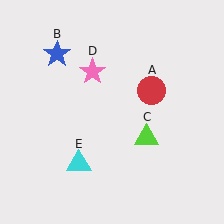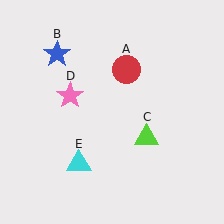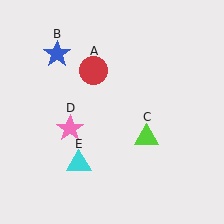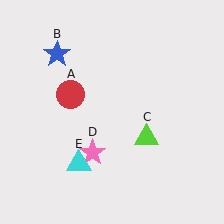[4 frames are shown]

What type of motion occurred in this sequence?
The red circle (object A), pink star (object D) rotated counterclockwise around the center of the scene.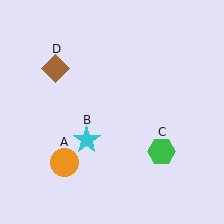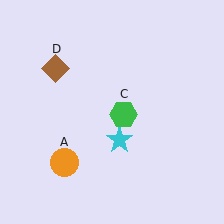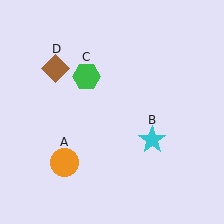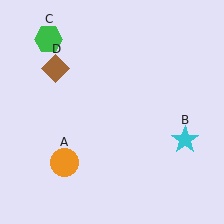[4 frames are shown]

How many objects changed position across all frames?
2 objects changed position: cyan star (object B), green hexagon (object C).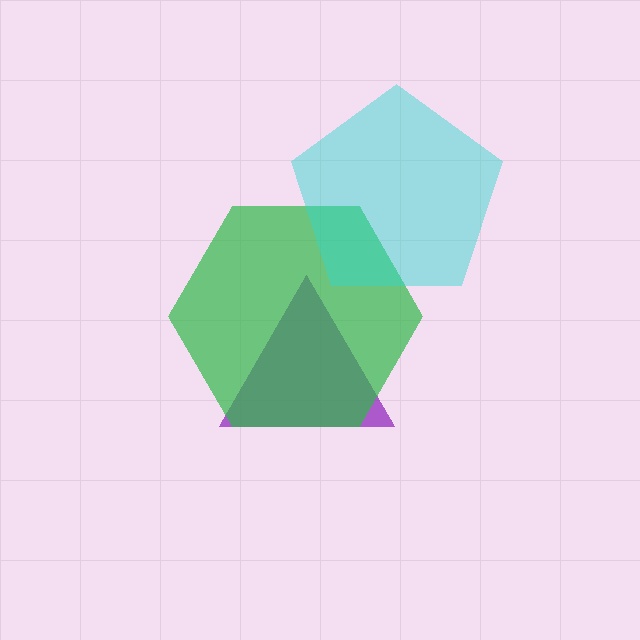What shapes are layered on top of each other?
The layered shapes are: a purple triangle, a green hexagon, a cyan pentagon.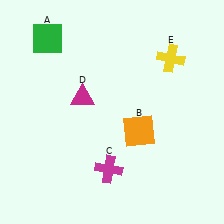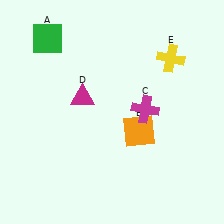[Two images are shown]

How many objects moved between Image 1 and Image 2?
1 object moved between the two images.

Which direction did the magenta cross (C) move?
The magenta cross (C) moved up.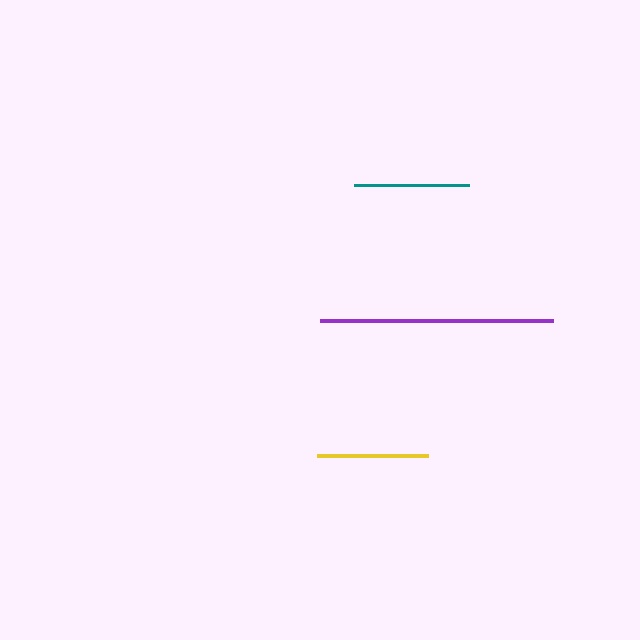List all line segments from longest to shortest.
From longest to shortest: purple, teal, yellow.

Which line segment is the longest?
The purple line is the longest at approximately 233 pixels.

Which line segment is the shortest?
The yellow line is the shortest at approximately 112 pixels.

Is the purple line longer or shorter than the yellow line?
The purple line is longer than the yellow line.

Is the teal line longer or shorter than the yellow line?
The teal line is longer than the yellow line.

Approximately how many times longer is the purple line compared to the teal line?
The purple line is approximately 2.0 times the length of the teal line.